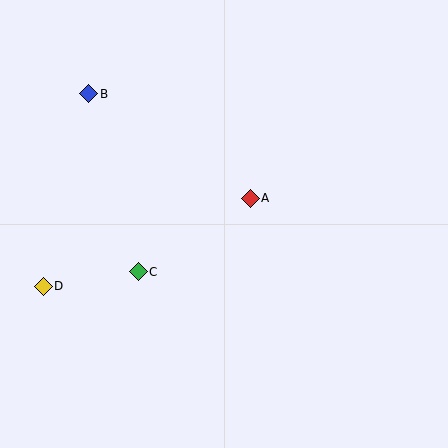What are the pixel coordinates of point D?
Point D is at (43, 286).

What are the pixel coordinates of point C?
Point C is at (138, 272).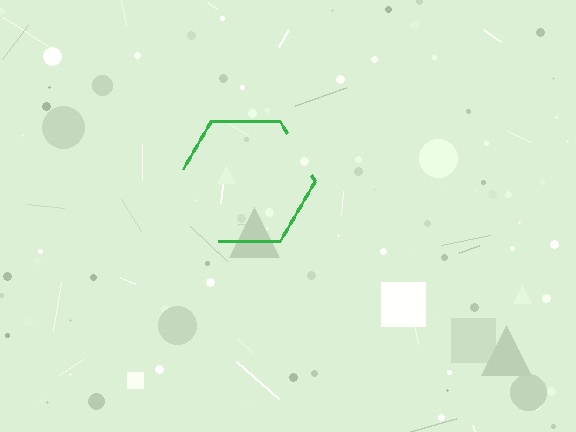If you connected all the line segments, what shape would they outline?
They would outline a hexagon.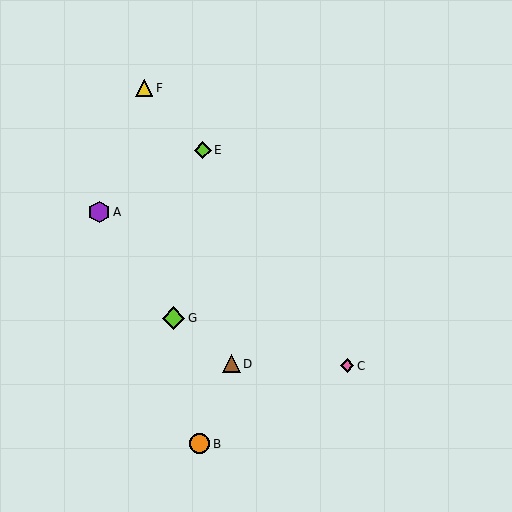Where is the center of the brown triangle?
The center of the brown triangle is at (231, 364).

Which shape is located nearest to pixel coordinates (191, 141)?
The lime diamond (labeled E) at (203, 150) is nearest to that location.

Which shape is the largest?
The lime diamond (labeled G) is the largest.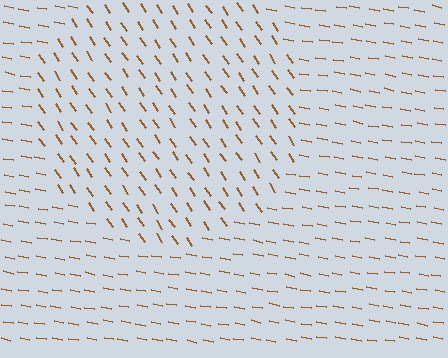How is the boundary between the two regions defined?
The boundary is defined purely by a change in line orientation (approximately 45 degrees difference). All lines are the same color and thickness.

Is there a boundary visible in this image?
Yes, there is a texture boundary formed by a change in line orientation.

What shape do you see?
I see a circle.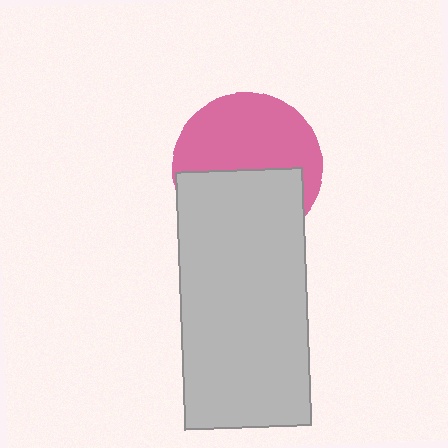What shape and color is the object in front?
The object in front is a light gray rectangle.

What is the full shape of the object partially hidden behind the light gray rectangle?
The partially hidden object is a pink circle.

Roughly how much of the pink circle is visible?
About half of it is visible (roughly 55%).